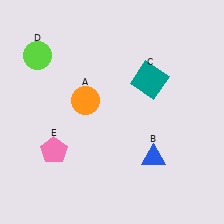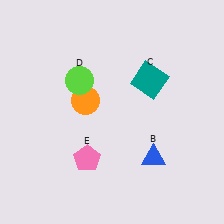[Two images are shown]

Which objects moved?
The objects that moved are: the lime circle (D), the pink pentagon (E).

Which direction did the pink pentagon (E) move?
The pink pentagon (E) moved right.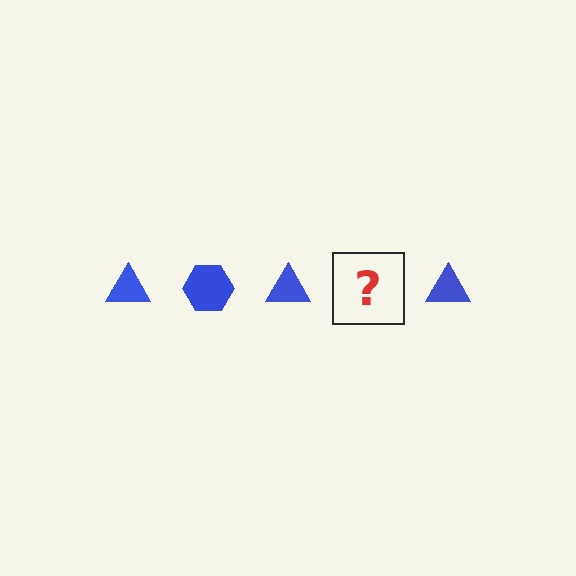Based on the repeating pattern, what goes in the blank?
The blank should be a blue hexagon.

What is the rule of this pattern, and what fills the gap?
The rule is that the pattern cycles through triangle, hexagon shapes in blue. The gap should be filled with a blue hexagon.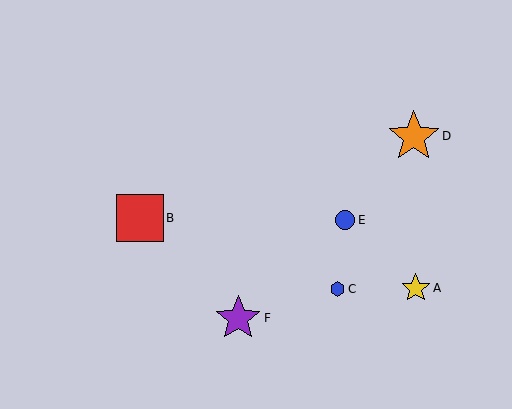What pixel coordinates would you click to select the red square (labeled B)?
Click at (140, 218) to select the red square B.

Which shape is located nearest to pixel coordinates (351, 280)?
The blue hexagon (labeled C) at (337, 289) is nearest to that location.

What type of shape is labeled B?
Shape B is a red square.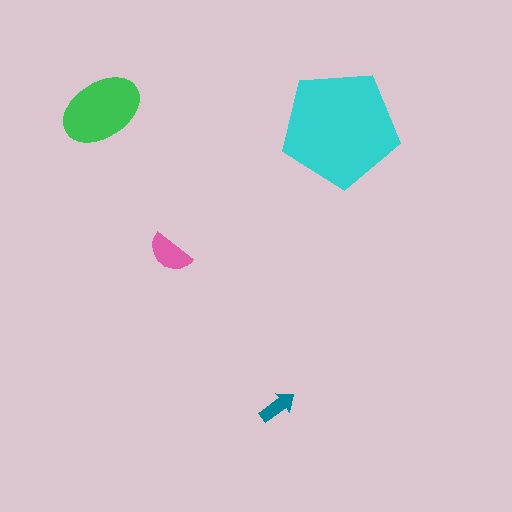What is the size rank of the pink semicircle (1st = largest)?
3rd.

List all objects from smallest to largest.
The teal arrow, the pink semicircle, the green ellipse, the cyan pentagon.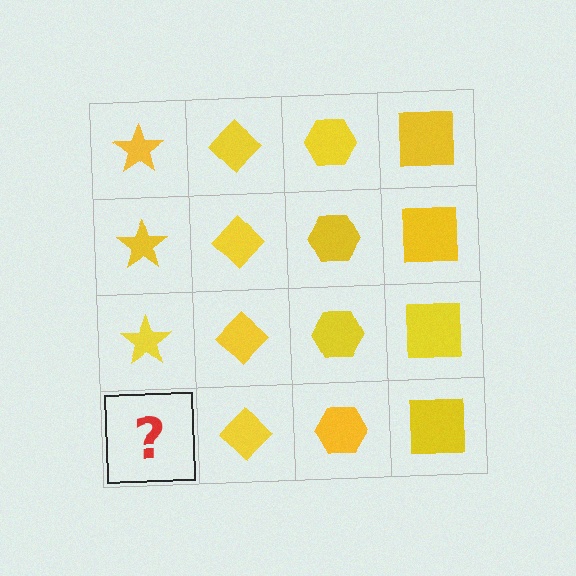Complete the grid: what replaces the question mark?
The question mark should be replaced with a yellow star.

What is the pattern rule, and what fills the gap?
The rule is that each column has a consistent shape. The gap should be filled with a yellow star.